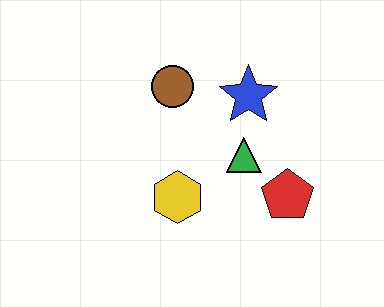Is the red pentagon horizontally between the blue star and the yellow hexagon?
No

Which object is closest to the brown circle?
The blue star is closest to the brown circle.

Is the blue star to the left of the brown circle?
No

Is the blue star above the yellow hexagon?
Yes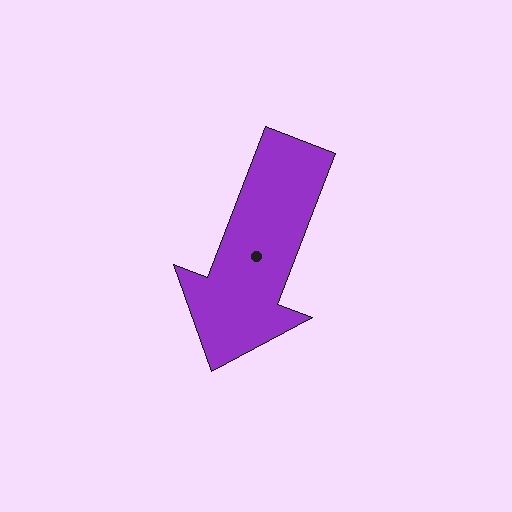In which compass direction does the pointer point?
South.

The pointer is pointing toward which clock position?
Roughly 7 o'clock.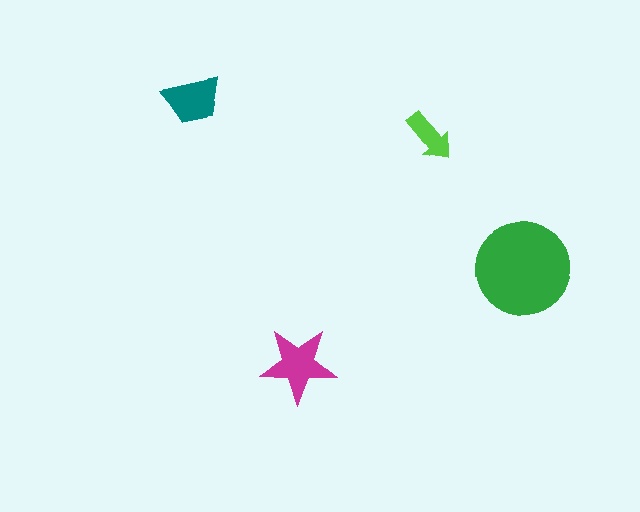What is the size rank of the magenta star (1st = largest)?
2nd.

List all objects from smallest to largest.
The lime arrow, the teal trapezoid, the magenta star, the green circle.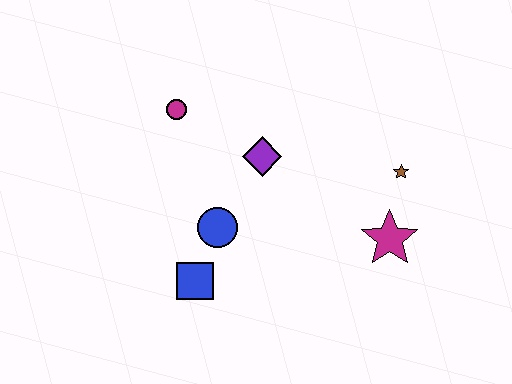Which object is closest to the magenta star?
The brown star is closest to the magenta star.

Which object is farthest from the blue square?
The brown star is farthest from the blue square.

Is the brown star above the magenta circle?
No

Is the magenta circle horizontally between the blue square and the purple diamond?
No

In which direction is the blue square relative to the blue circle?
The blue square is below the blue circle.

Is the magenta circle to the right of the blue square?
No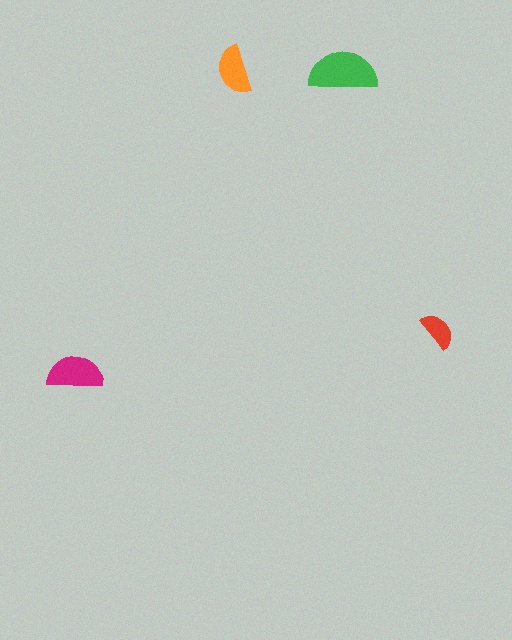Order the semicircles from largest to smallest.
the green one, the magenta one, the orange one, the red one.